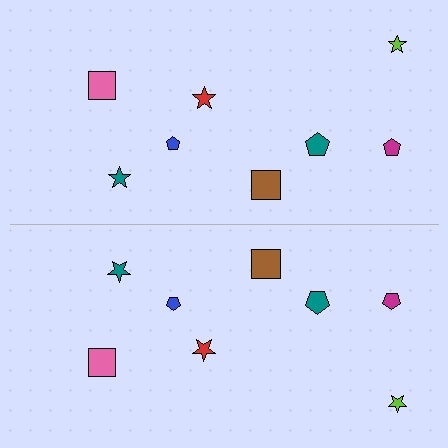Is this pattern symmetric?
Yes, this pattern has bilateral (reflection) symmetry.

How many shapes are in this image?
There are 16 shapes in this image.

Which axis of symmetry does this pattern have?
The pattern has a horizontal axis of symmetry running through the center of the image.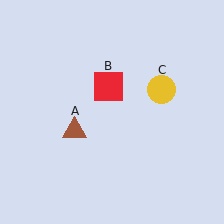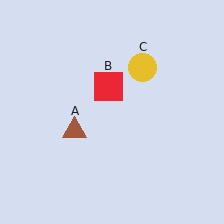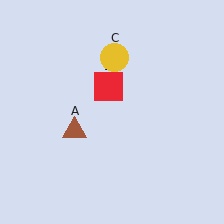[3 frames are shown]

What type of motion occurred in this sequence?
The yellow circle (object C) rotated counterclockwise around the center of the scene.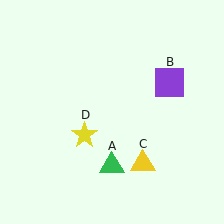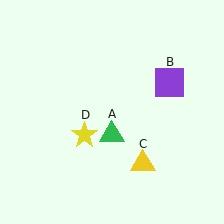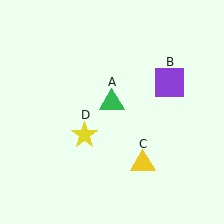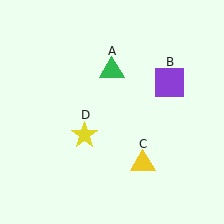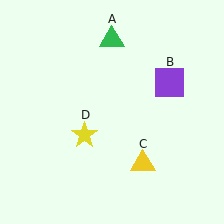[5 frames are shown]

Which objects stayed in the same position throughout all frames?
Purple square (object B) and yellow triangle (object C) and yellow star (object D) remained stationary.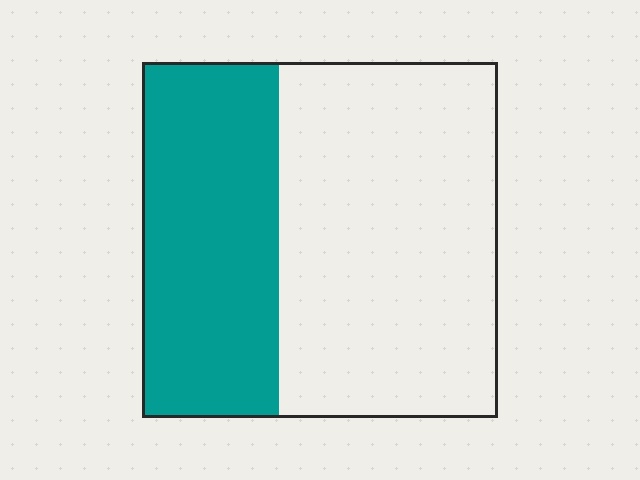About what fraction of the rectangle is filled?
About three eighths (3/8).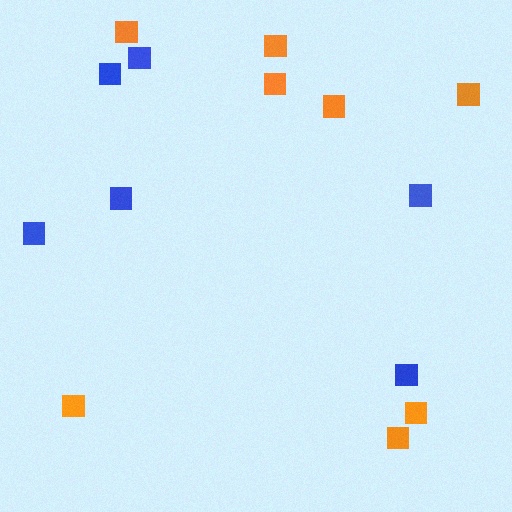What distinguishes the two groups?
There are 2 groups: one group of blue squares (6) and one group of orange squares (8).